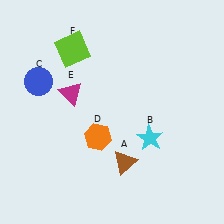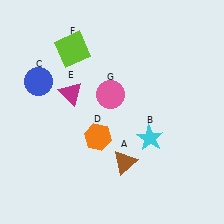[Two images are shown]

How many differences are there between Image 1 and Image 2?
There is 1 difference between the two images.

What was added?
A pink circle (G) was added in Image 2.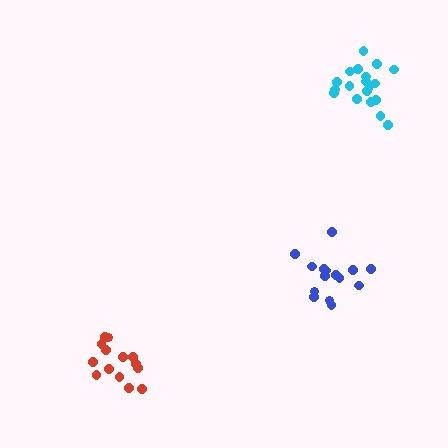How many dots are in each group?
Group 1: 14 dots, Group 2: 19 dots, Group 3: 15 dots (48 total).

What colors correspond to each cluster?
The clusters are colored: red, cyan, blue.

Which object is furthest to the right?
The cyan cluster is rightmost.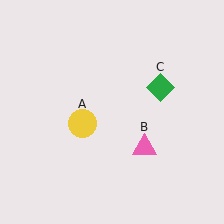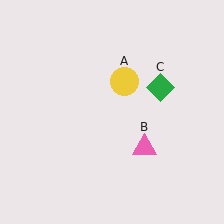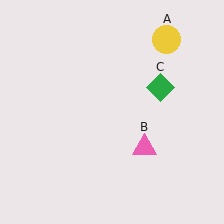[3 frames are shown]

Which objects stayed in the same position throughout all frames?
Pink triangle (object B) and green diamond (object C) remained stationary.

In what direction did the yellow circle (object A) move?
The yellow circle (object A) moved up and to the right.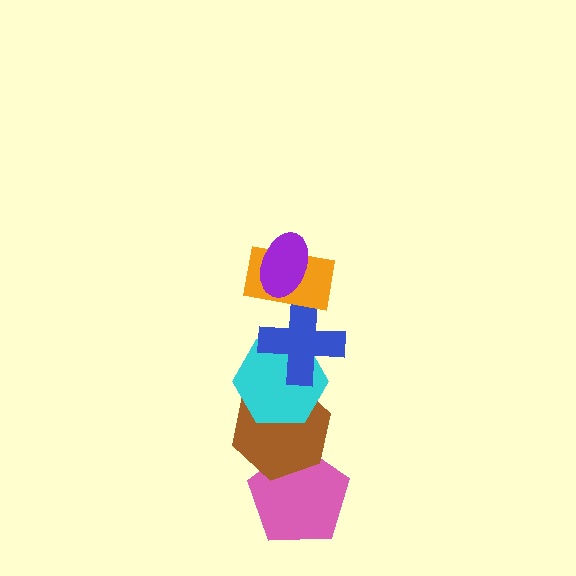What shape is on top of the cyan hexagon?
The blue cross is on top of the cyan hexagon.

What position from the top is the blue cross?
The blue cross is 3rd from the top.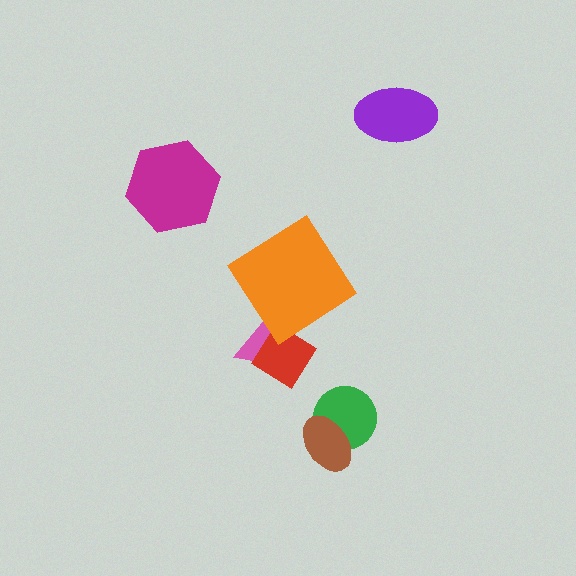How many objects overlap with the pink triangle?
1 object overlaps with the pink triangle.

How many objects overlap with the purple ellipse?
0 objects overlap with the purple ellipse.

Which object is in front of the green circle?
The brown ellipse is in front of the green circle.